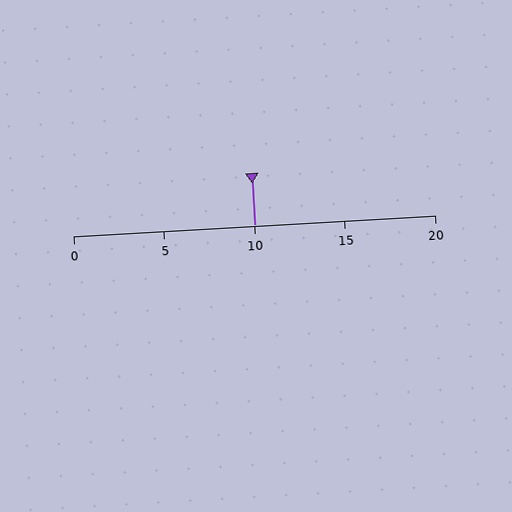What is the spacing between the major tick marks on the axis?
The major ticks are spaced 5 apart.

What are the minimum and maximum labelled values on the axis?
The axis runs from 0 to 20.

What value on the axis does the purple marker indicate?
The marker indicates approximately 10.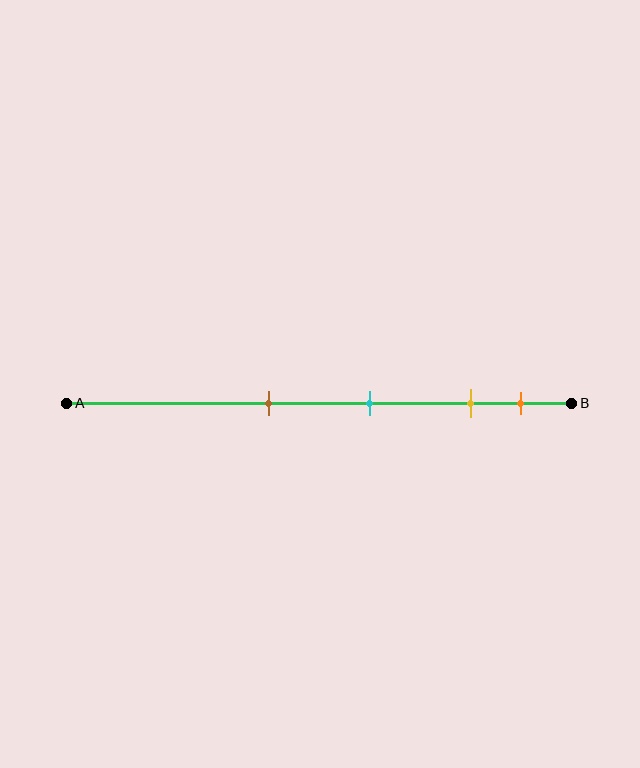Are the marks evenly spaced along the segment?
No, the marks are not evenly spaced.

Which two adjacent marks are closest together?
The yellow and orange marks are the closest adjacent pair.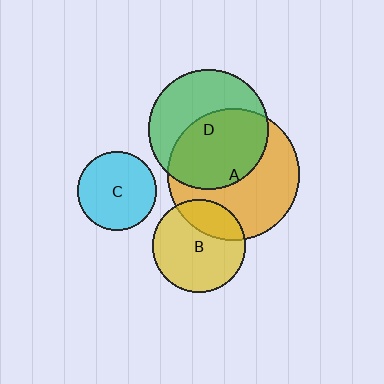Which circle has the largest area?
Circle A (orange).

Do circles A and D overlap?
Yes.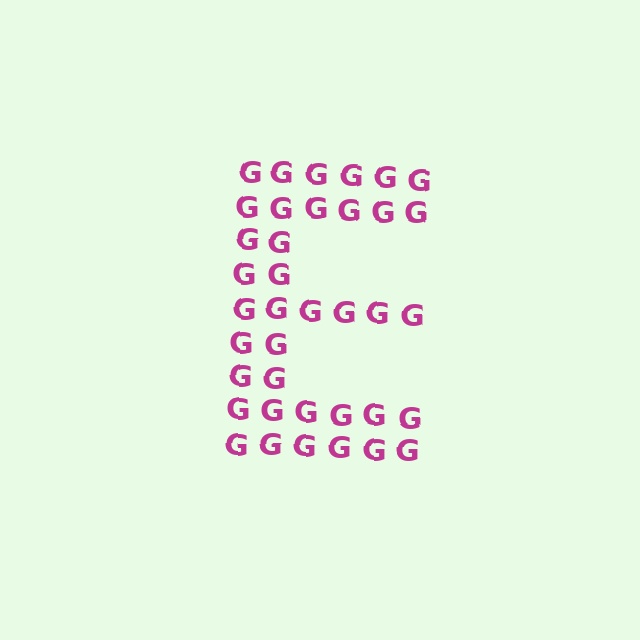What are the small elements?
The small elements are letter G's.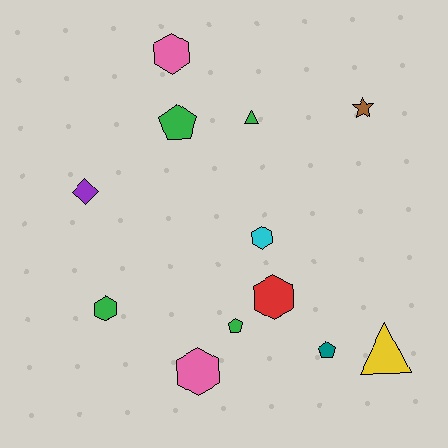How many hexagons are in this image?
There are 5 hexagons.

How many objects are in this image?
There are 12 objects.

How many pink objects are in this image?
There are 2 pink objects.